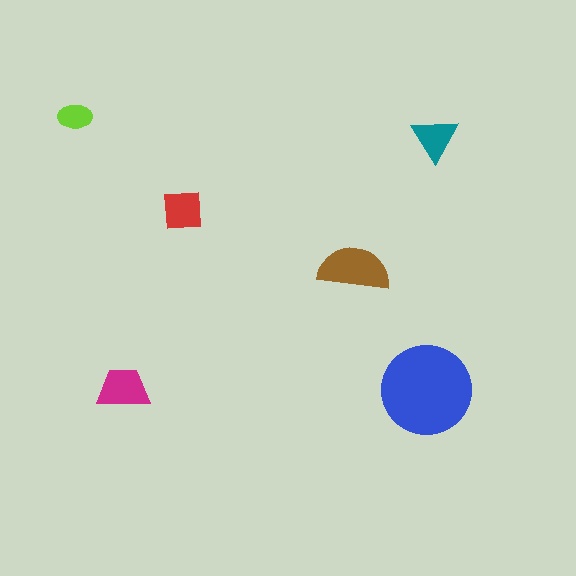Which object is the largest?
The blue circle.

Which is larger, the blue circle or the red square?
The blue circle.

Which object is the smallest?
The lime ellipse.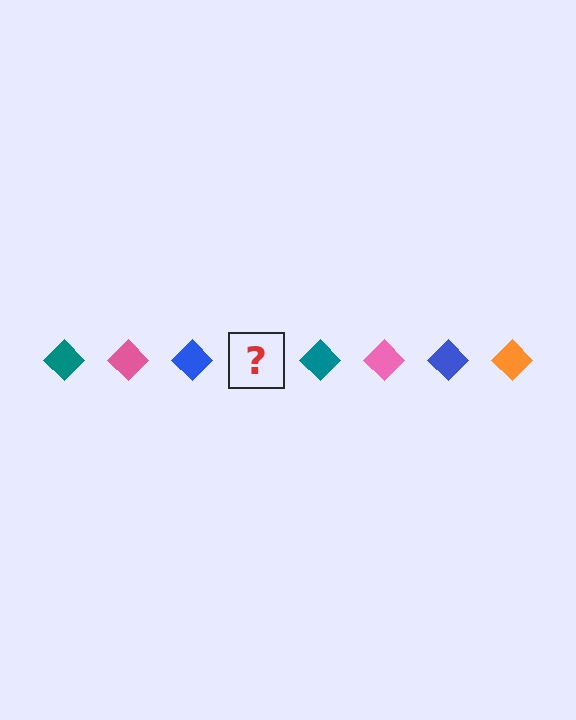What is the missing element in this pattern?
The missing element is an orange diamond.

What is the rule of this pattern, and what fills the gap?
The rule is that the pattern cycles through teal, pink, blue, orange diamonds. The gap should be filled with an orange diamond.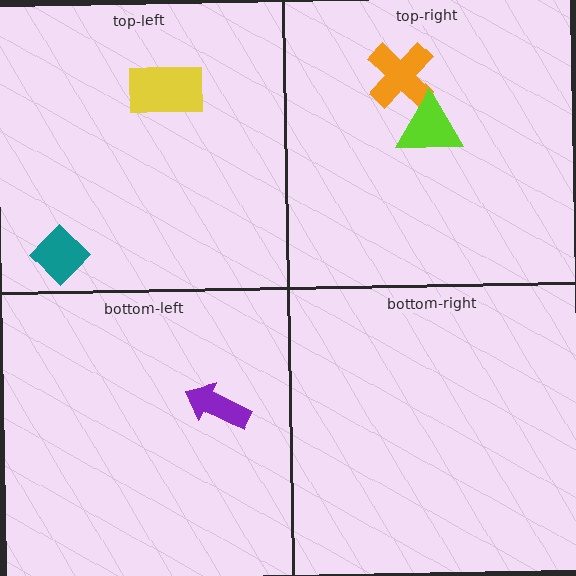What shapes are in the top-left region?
The teal diamond, the yellow rectangle.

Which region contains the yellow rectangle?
The top-left region.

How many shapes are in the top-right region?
2.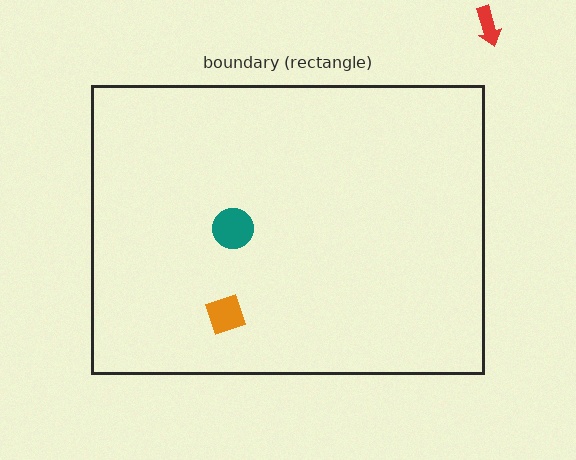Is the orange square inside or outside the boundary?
Inside.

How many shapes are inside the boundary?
2 inside, 1 outside.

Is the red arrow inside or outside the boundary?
Outside.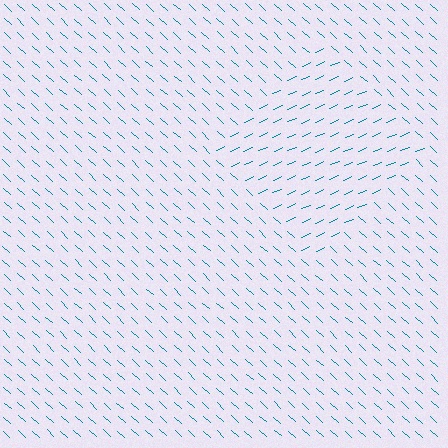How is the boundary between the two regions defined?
The boundary is defined purely by a change in line orientation (approximately 67 degrees difference). All lines are the same color and thickness.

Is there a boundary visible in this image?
Yes, there is a texture boundary formed by a change in line orientation.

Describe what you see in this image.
The image is filled with small teal line segments. A diamond region in the image has lines oriented differently from the surrounding lines, creating a visible texture boundary.